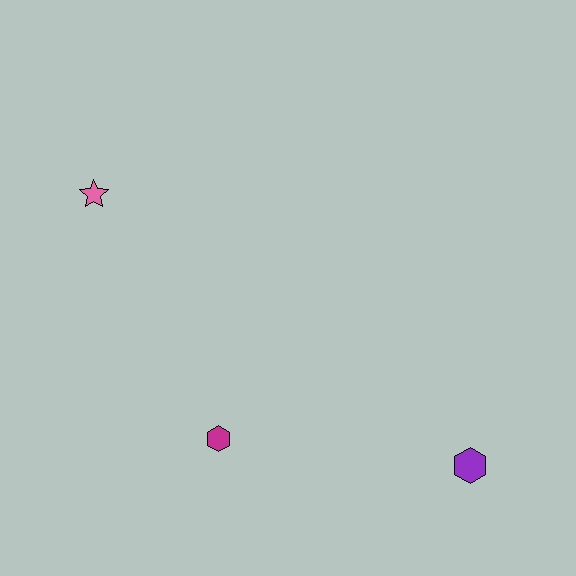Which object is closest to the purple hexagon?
The magenta hexagon is closest to the purple hexagon.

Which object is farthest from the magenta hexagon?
The pink star is farthest from the magenta hexagon.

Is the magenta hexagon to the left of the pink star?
No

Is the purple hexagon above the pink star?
No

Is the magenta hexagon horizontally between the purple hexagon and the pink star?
Yes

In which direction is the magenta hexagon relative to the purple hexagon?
The magenta hexagon is to the left of the purple hexagon.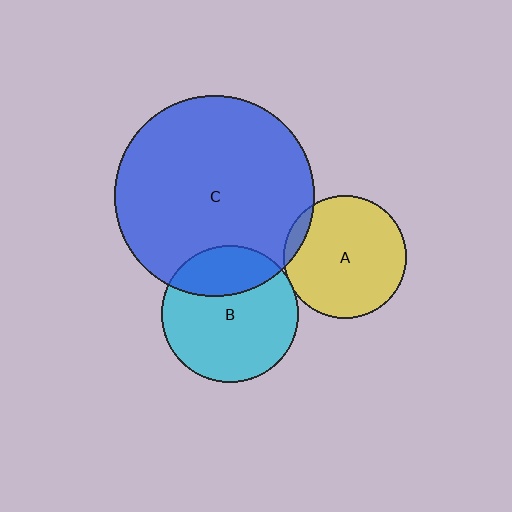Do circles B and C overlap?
Yes.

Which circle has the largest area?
Circle C (blue).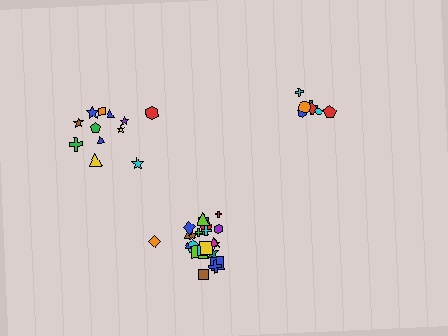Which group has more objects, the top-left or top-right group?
The top-left group.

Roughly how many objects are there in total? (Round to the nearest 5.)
Roughly 45 objects in total.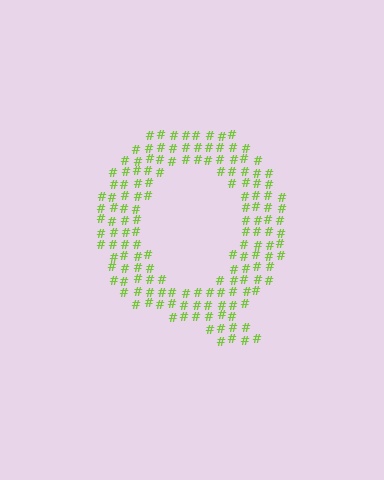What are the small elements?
The small elements are hash symbols.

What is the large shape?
The large shape is the letter Q.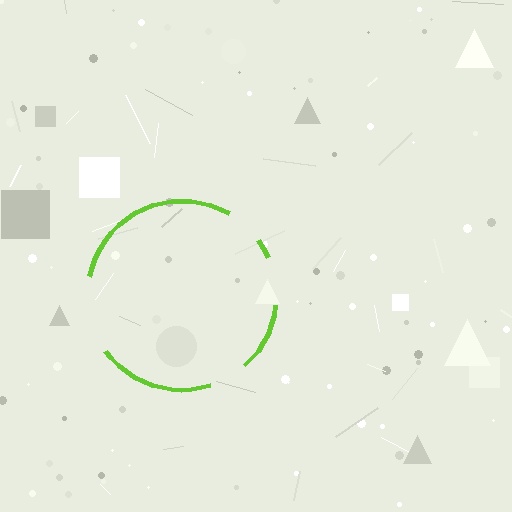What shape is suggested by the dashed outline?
The dashed outline suggests a circle.